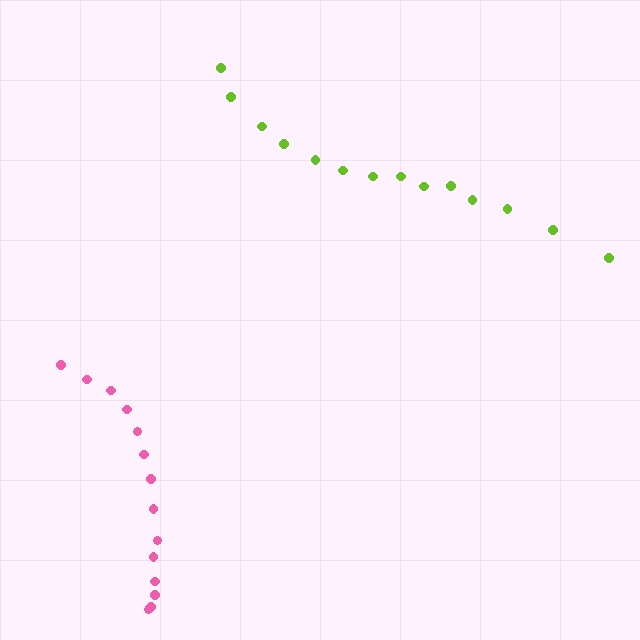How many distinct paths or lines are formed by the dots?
There are 2 distinct paths.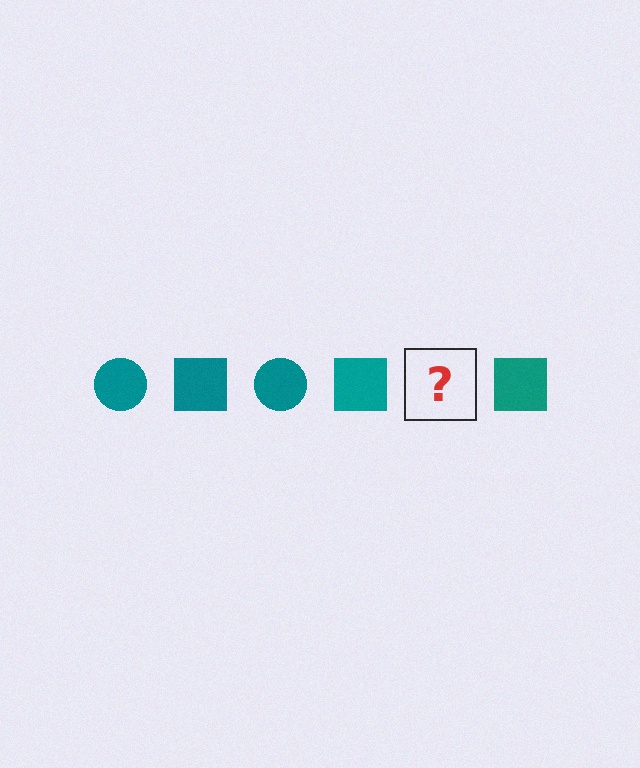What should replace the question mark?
The question mark should be replaced with a teal circle.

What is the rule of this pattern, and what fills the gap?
The rule is that the pattern cycles through circle, square shapes in teal. The gap should be filled with a teal circle.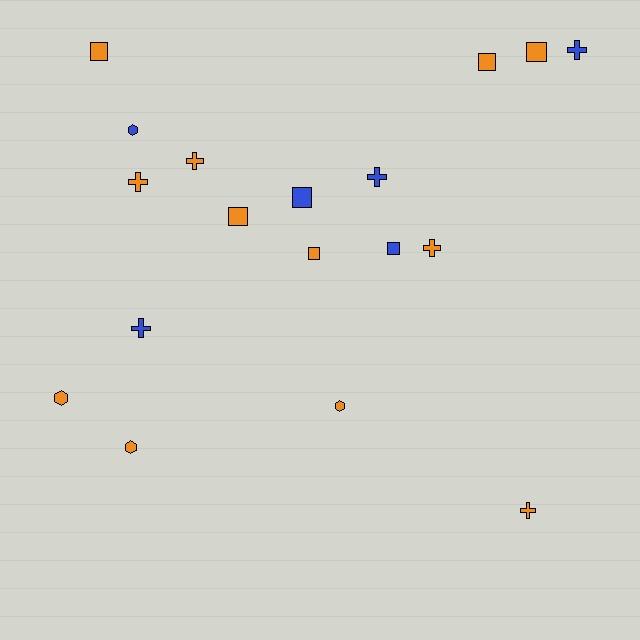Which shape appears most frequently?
Square, with 7 objects.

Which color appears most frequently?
Orange, with 12 objects.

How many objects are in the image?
There are 18 objects.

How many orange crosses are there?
There are 4 orange crosses.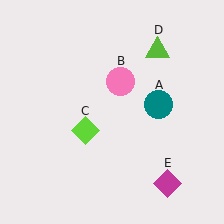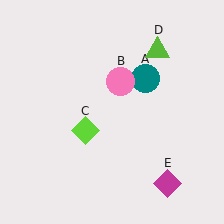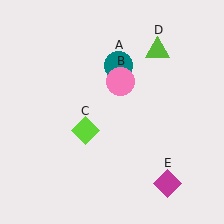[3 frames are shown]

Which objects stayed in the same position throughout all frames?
Pink circle (object B) and lime diamond (object C) and lime triangle (object D) and magenta diamond (object E) remained stationary.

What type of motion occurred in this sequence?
The teal circle (object A) rotated counterclockwise around the center of the scene.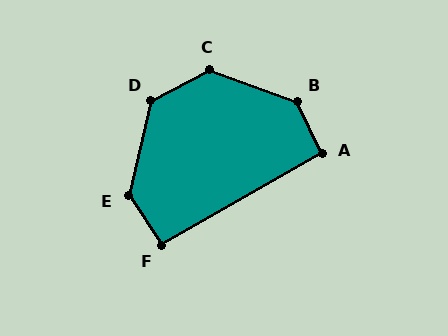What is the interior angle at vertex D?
Approximately 131 degrees (obtuse).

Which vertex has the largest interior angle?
B, at approximately 135 degrees.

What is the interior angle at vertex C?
Approximately 132 degrees (obtuse).